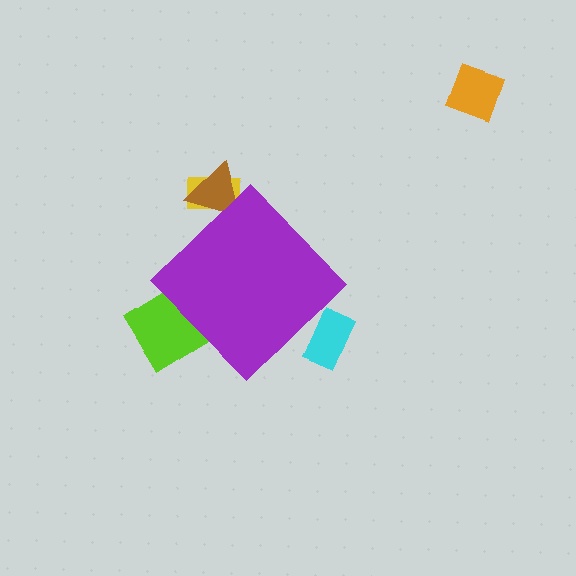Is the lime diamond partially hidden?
Yes, the lime diamond is partially hidden behind the purple diamond.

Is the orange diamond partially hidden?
No, the orange diamond is fully visible.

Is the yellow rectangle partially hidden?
Yes, the yellow rectangle is partially hidden behind the purple diamond.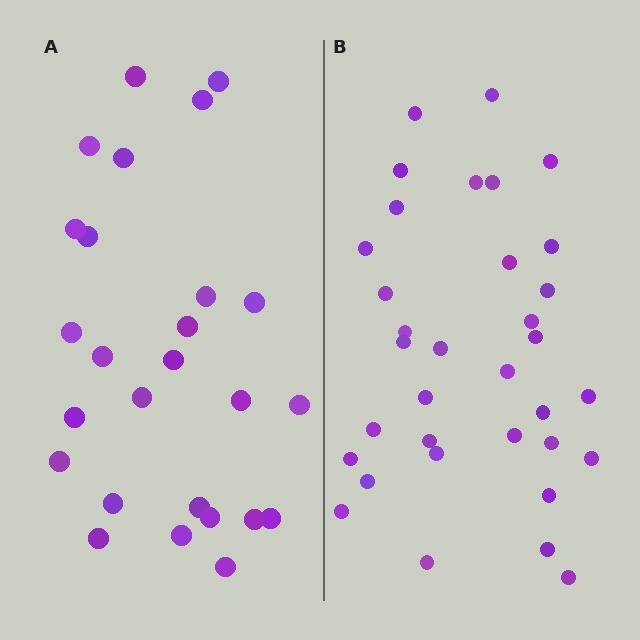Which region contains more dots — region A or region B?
Region B (the right region) has more dots.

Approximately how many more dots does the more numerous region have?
Region B has roughly 8 or so more dots than region A.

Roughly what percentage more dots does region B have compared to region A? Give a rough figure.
About 30% more.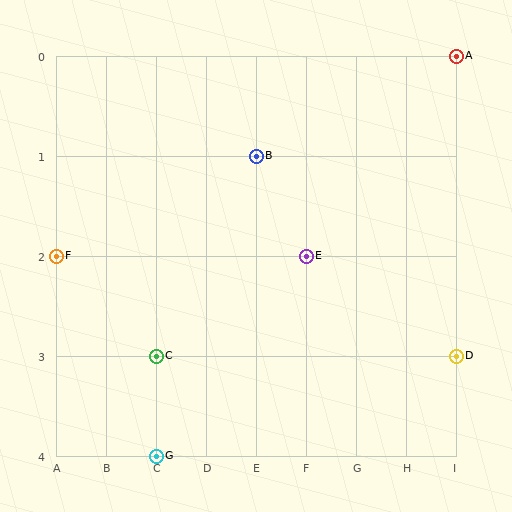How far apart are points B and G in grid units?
Points B and G are 2 columns and 3 rows apart (about 3.6 grid units diagonally).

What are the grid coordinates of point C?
Point C is at grid coordinates (C, 3).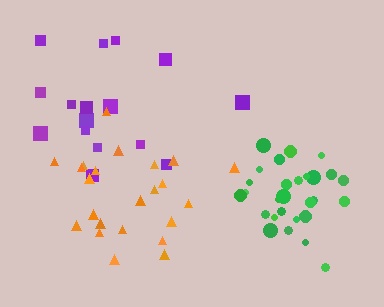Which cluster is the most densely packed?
Green.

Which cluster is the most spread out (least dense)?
Purple.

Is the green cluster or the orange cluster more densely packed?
Green.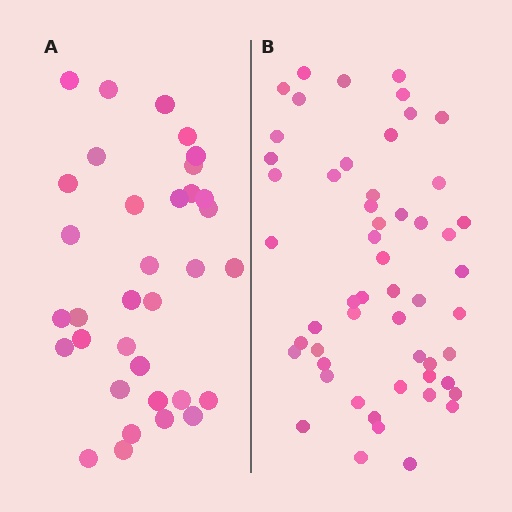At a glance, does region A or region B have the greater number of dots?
Region B (the right region) has more dots.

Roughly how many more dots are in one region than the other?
Region B has approximately 20 more dots than region A.